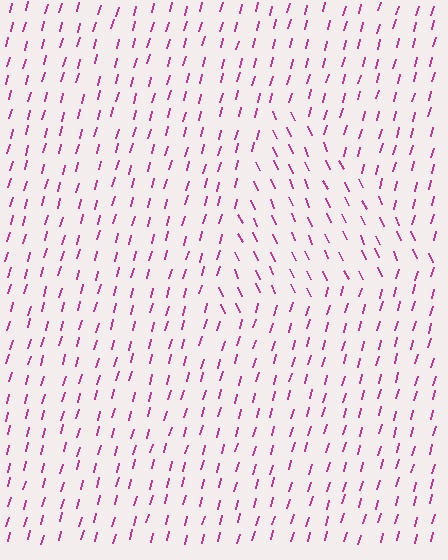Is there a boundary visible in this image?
Yes, there is a texture boundary formed by a change in line orientation.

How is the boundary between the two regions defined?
The boundary is defined purely by a change in line orientation (approximately 39 degrees difference). All lines are the same color and thickness.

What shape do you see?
I see a triangle.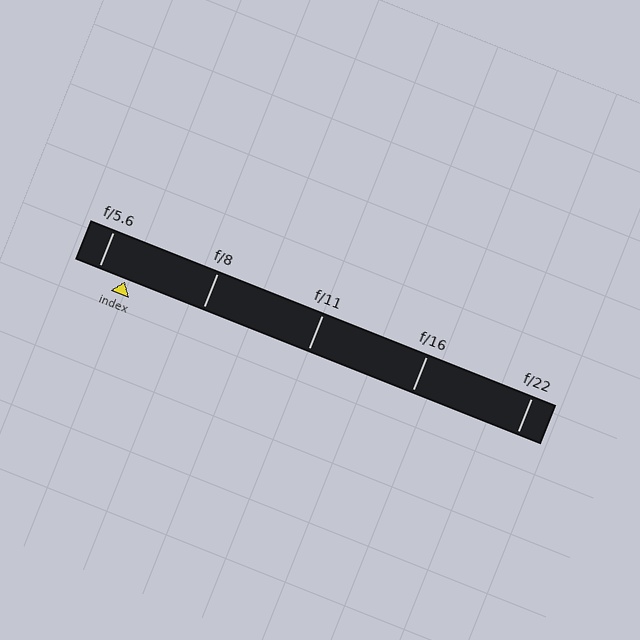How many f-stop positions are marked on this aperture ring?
There are 5 f-stop positions marked.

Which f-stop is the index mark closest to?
The index mark is closest to f/5.6.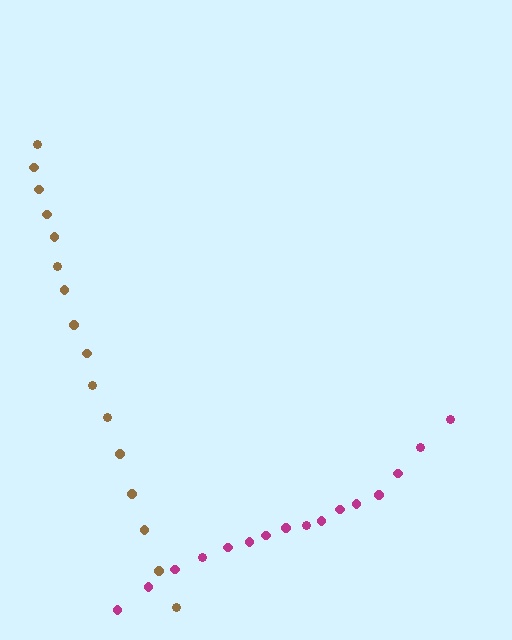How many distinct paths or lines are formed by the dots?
There are 2 distinct paths.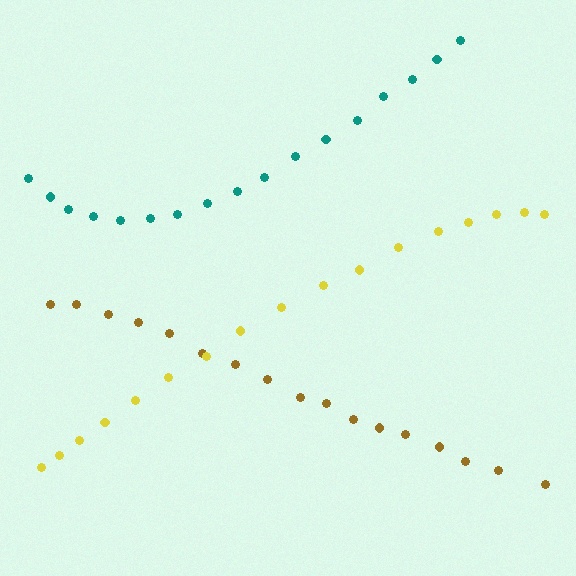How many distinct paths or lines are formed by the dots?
There are 3 distinct paths.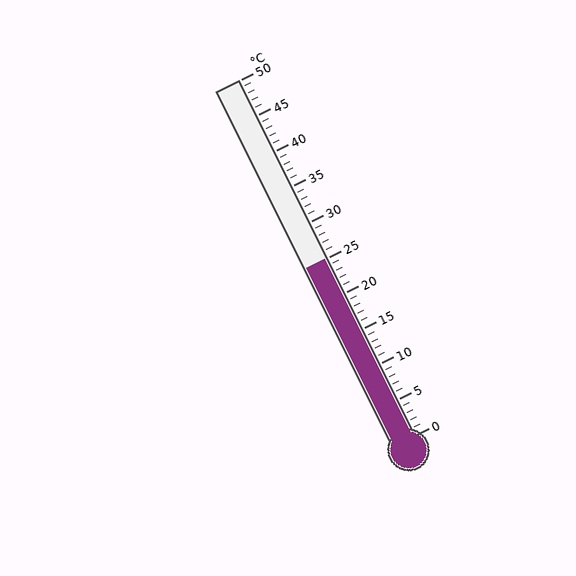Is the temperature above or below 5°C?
The temperature is above 5°C.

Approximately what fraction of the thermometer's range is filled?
The thermometer is filled to approximately 50% of its range.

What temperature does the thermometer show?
The thermometer shows approximately 25°C.